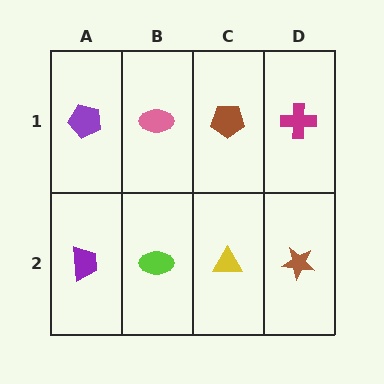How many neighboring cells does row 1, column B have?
3.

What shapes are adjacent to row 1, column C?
A yellow triangle (row 2, column C), a pink ellipse (row 1, column B), a magenta cross (row 1, column D).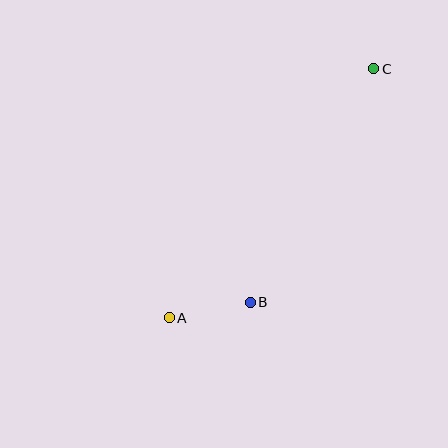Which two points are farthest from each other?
Points A and C are farthest from each other.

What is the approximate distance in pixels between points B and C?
The distance between B and C is approximately 264 pixels.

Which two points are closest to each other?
Points A and B are closest to each other.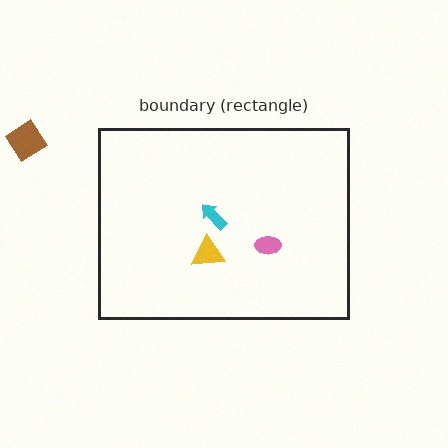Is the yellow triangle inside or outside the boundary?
Inside.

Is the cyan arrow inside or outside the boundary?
Inside.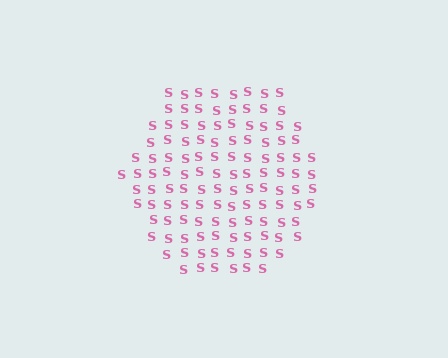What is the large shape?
The large shape is a hexagon.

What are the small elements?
The small elements are letter S's.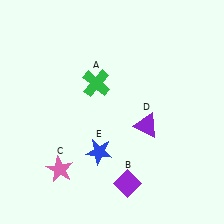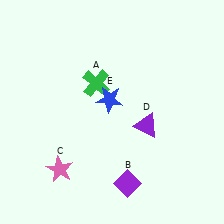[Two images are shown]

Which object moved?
The blue star (E) moved up.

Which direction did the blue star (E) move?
The blue star (E) moved up.